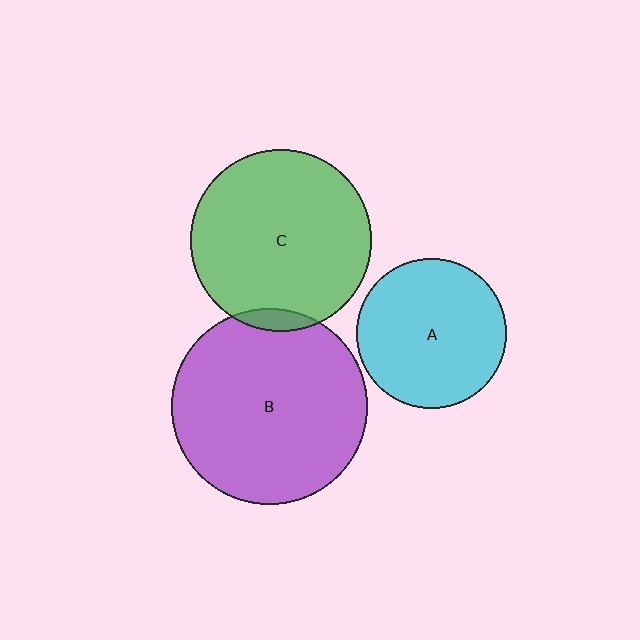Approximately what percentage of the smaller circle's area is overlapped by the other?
Approximately 5%.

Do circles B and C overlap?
Yes.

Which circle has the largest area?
Circle B (purple).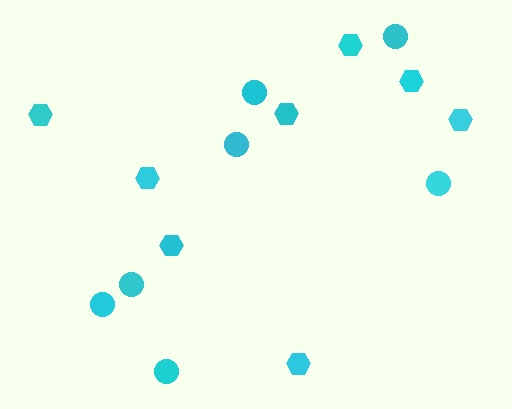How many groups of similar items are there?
There are 2 groups: one group of circles (7) and one group of hexagons (8).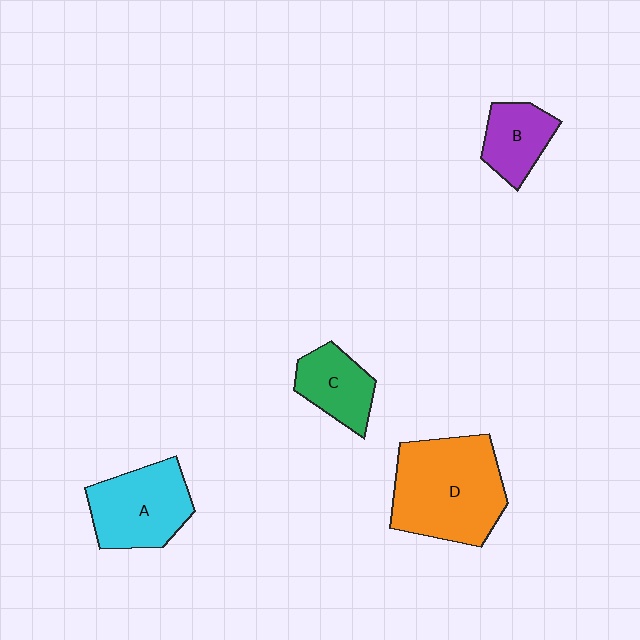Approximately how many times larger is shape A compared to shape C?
Approximately 1.5 times.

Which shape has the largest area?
Shape D (orange).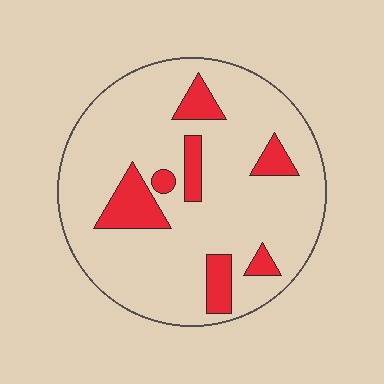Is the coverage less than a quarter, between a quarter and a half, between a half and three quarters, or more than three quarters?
Less than a quarter.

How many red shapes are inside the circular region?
7.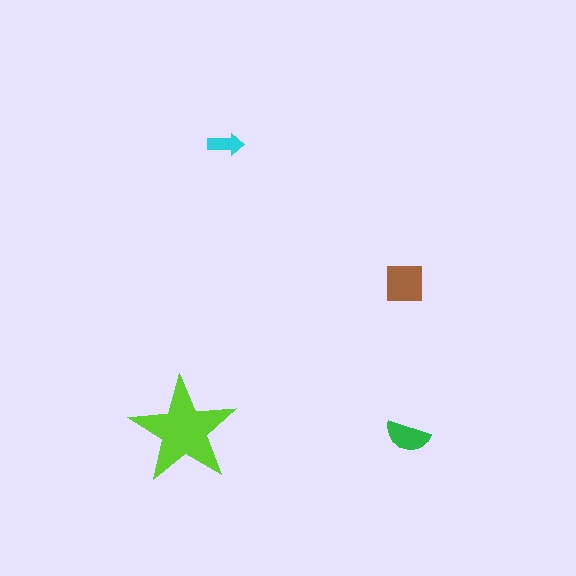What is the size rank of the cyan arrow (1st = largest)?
4th.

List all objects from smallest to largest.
The cyan arrow, the green semicircle, the brown square, the lime star.